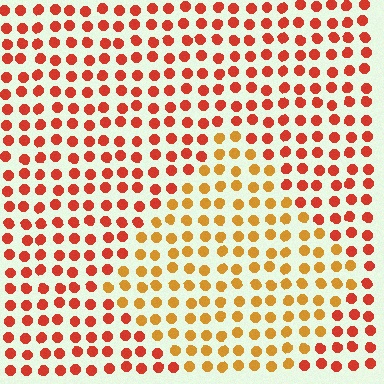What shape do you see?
I see a diamond.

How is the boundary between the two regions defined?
The boundary is defined purely by a slight shift in hue (about 33 degrees). Spacing, size, and orientation are identical on both sides.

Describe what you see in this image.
The image is filled with small red elements in a uniform arrangement. A diamond-shaped region is visible where the elements are tinted to a slightly different hue, forming a subtle color boundary.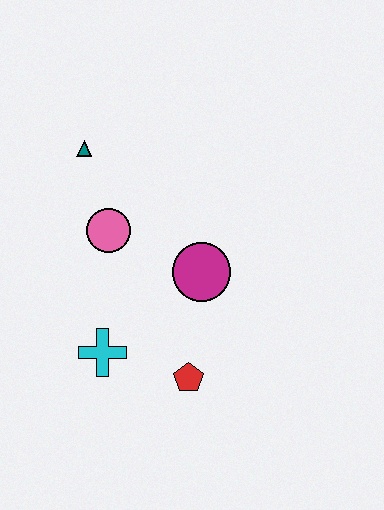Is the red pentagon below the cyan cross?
Yes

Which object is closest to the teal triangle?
The pink circle is closest to the teal triangle.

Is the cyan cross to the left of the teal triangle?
No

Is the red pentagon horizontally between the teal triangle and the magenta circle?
Yes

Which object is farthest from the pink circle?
The red pentagon is farthest from the pink circle.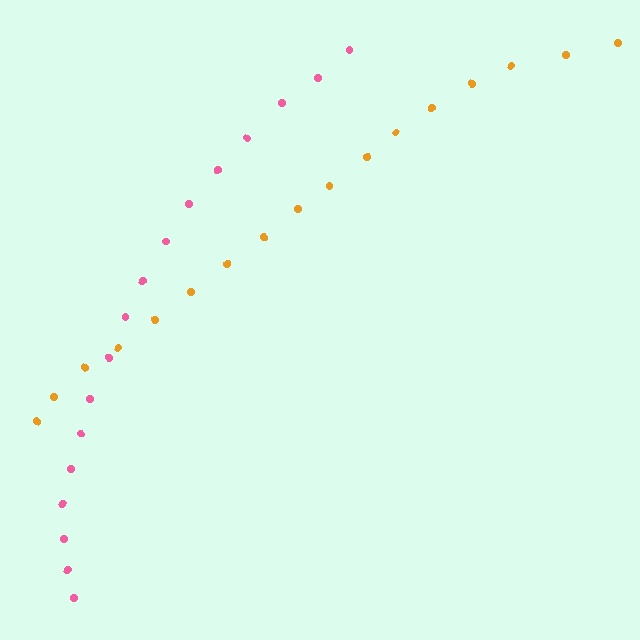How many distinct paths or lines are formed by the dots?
There are 2 distinct paths.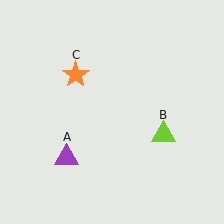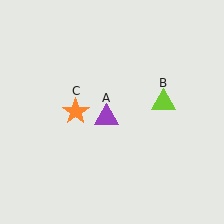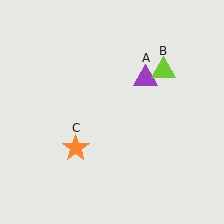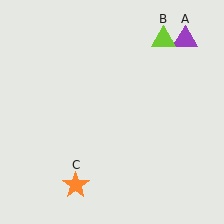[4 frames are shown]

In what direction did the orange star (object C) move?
The orange star (object C) moved down.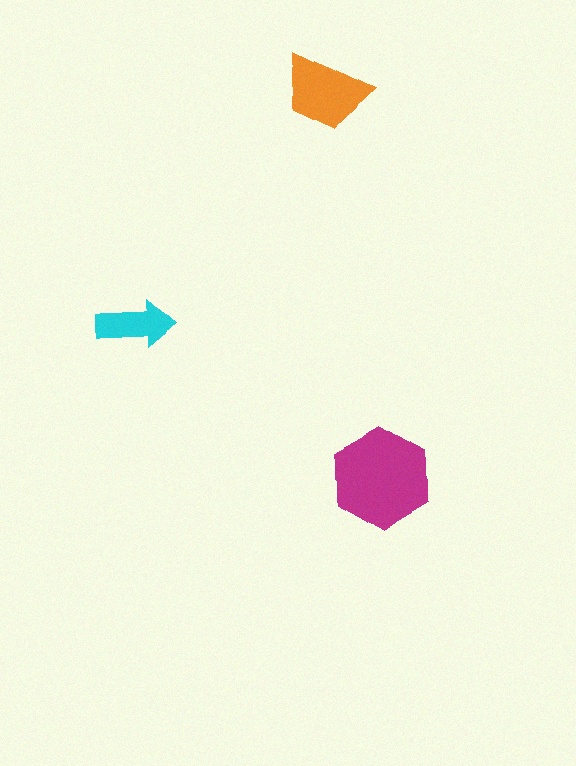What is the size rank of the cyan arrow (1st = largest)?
3rd.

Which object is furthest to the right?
The magenta hexagon is rightmost.